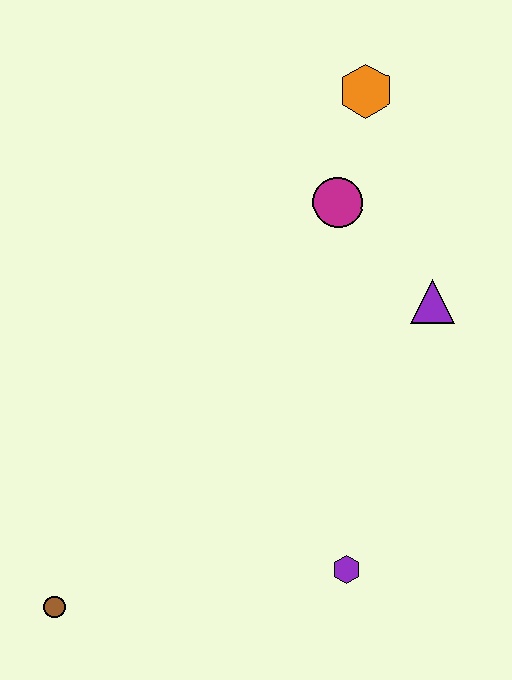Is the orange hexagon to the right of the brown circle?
Yes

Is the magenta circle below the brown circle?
No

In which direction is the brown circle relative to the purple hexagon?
The brown circle is to the left of the purple hexagon.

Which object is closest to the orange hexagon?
The magenta circle is closest to the orange hexagon.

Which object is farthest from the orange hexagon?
The brown circle is farthest from the orange hexagon.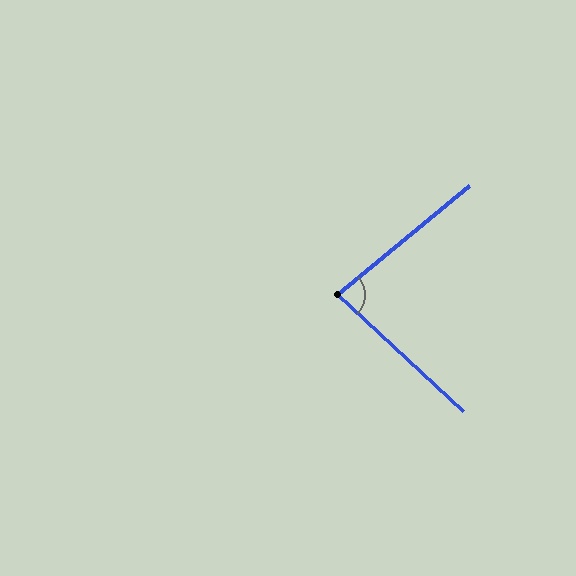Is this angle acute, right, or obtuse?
It is acute.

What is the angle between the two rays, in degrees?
Approximately 82 degrees.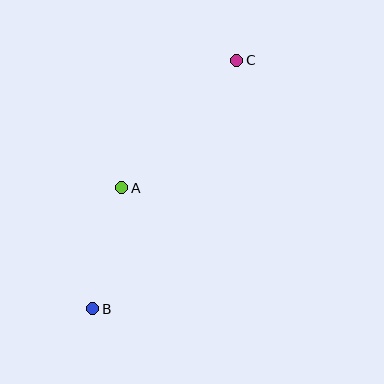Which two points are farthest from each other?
Points B and C are farthest from each other.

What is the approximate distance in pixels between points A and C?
The distance between A and C is approximately 172 pixels.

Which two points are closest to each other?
Points A and B are closest to each other.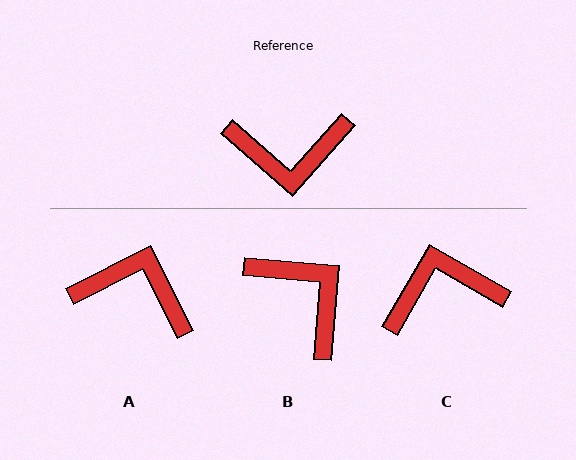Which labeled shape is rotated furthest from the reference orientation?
C, about 168 degrees away.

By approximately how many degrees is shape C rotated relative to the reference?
Approximately 168 degrees clockwise.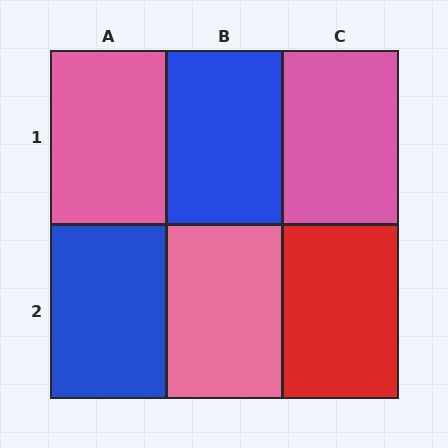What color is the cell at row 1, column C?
Pink.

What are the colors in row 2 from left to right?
Blue, pink, red.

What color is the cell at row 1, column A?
Pink.